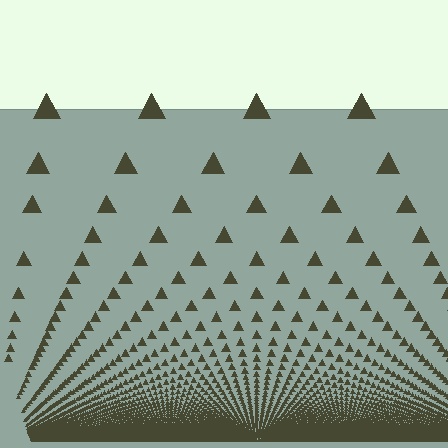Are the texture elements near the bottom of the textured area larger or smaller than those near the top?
Smaller. The gradient is inverted — elements near the bottom are smaller and denser.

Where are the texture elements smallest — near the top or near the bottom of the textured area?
Near the bottom.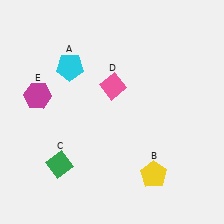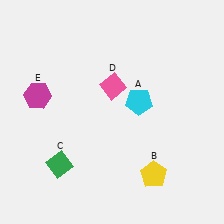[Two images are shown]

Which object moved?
The cyan pentagon (A) moved right.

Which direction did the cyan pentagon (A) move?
The cyan pentagon (A) moved right.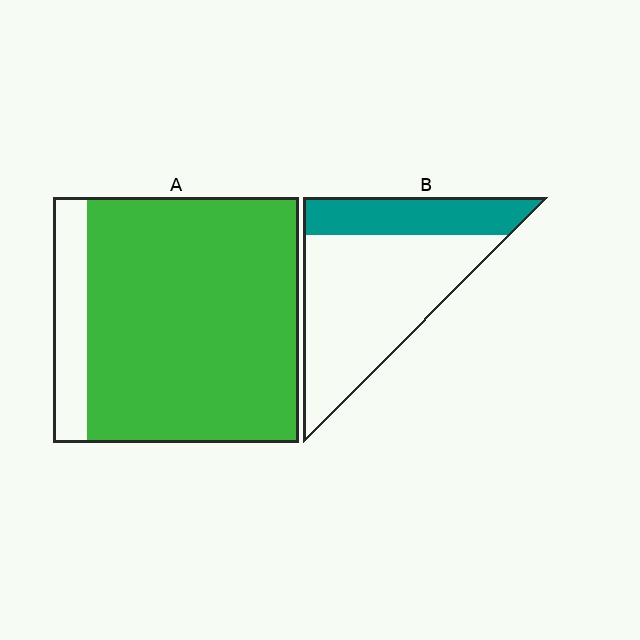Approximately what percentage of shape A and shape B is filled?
A is approximately 85% and B is approximately 30%.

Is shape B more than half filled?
No.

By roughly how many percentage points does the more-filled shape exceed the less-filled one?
By roughly 60 percentage points (A over B).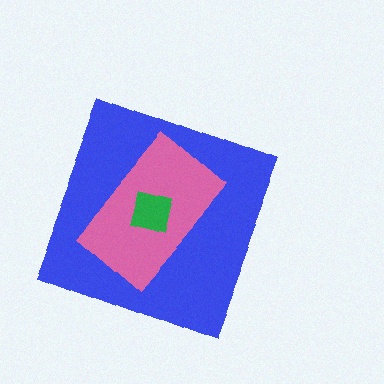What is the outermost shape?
The blue diamond.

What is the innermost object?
The green square.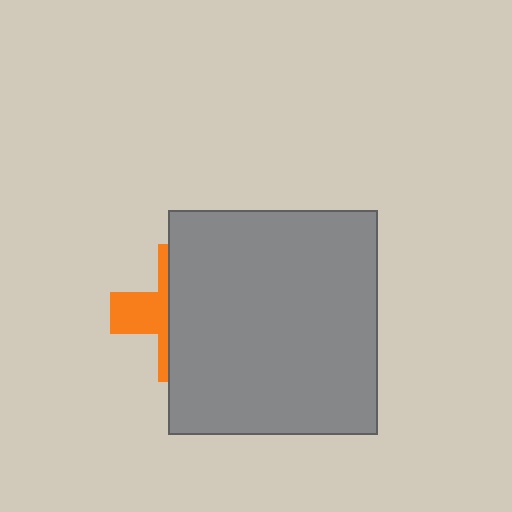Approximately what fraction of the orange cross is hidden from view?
Roughly 65% of the orange cross is hidden behind the gray rectangle.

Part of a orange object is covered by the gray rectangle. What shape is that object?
It is a cross.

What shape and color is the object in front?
The object in front is a gray rectangle.